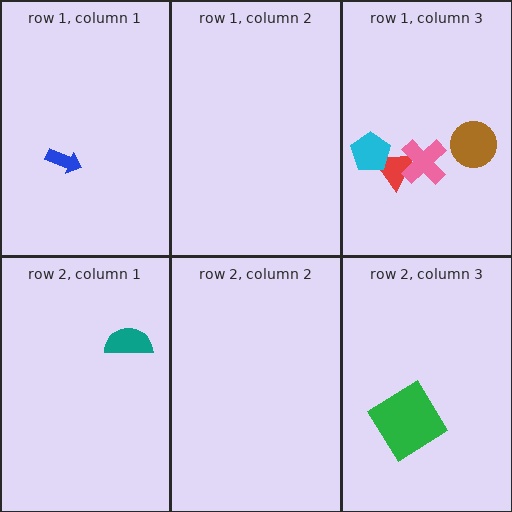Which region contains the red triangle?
The row 1, column 3 region.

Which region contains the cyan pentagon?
The row 1, column 3 region.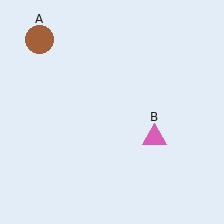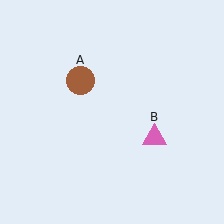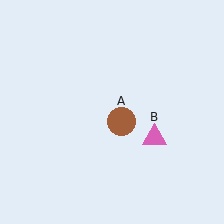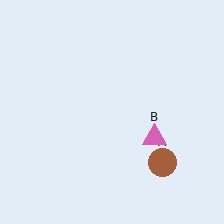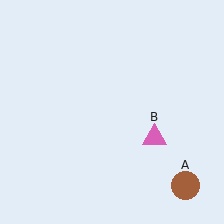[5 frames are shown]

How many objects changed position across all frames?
1 object changed position: brown circle (object A).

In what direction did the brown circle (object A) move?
The brown circle (object A) moved down and to the right.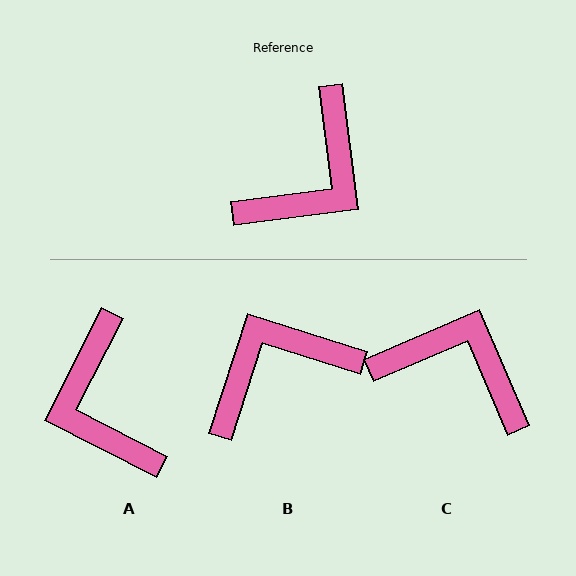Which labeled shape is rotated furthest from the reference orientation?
B, about 155 degrees away.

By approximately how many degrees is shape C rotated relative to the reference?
Approximately 106 degrees counter-clockwise.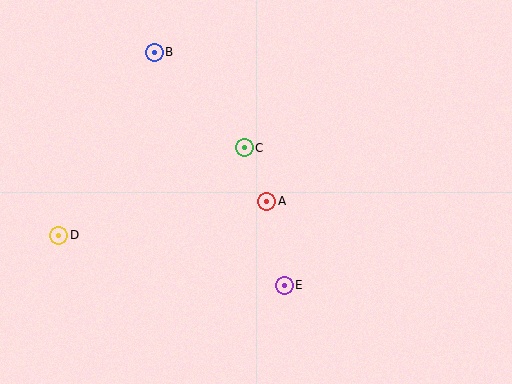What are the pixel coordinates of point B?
Point B is at (154, 52).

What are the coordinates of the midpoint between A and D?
The midpoint between A and D is at (163, 218).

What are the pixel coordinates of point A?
Point A is at (267, 201).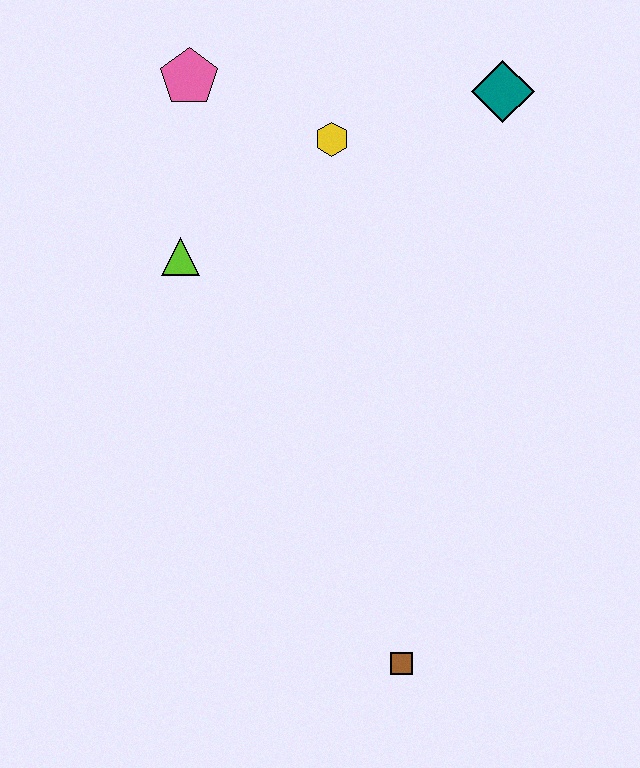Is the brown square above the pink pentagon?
No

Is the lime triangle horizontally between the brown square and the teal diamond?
No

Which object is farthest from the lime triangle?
The brown square is farthest from the lime triangle.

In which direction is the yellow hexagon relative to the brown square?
The yellow hexagon is above the brown square.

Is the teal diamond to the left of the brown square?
No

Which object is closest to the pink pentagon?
The yellow hexagon is closest to the pink pentagon.